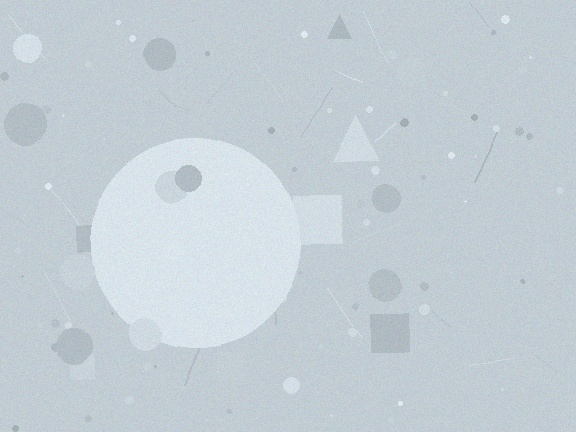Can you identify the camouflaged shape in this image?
The camouflaged shape is a circle.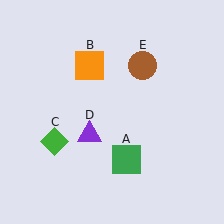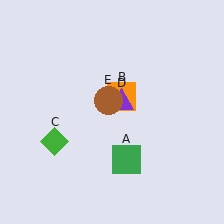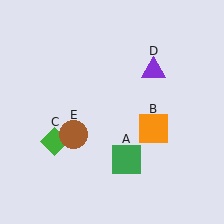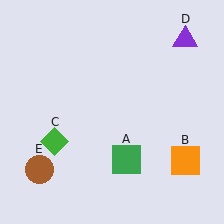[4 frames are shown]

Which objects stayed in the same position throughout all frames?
Green square (object A) and green diamond (object C) remained stationary.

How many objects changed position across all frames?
3 objects changed position: orange square (object B), purple triangle (object D), brown circle (object E).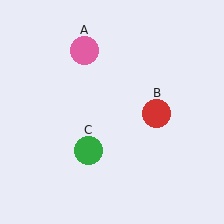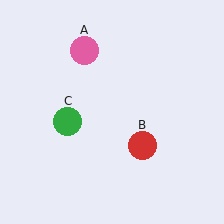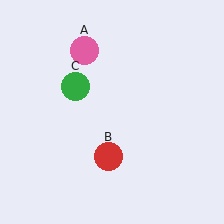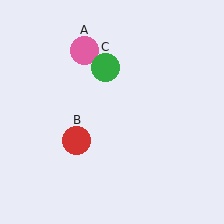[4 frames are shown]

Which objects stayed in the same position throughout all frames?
Pink circle (object A) remained stationary.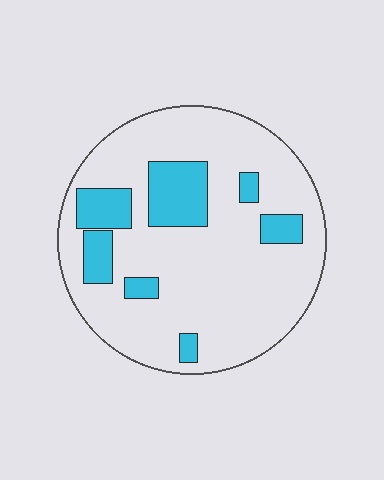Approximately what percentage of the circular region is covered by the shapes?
Approximately 20%.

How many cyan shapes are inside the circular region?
7.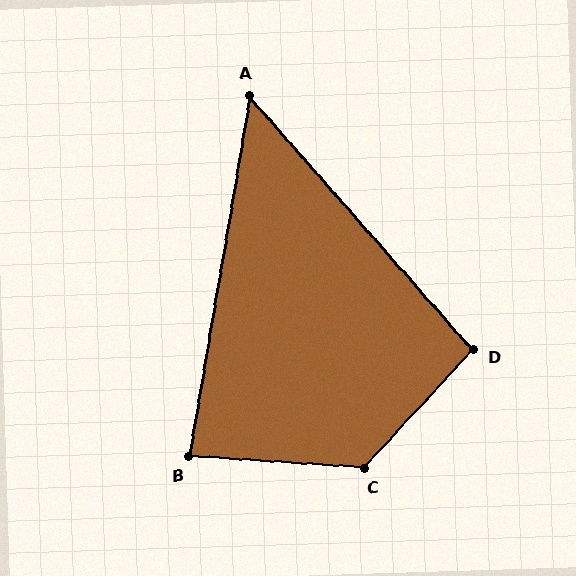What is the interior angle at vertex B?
Approximately 84 degrees (acute).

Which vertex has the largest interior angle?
C, at approximately 129 degrees.